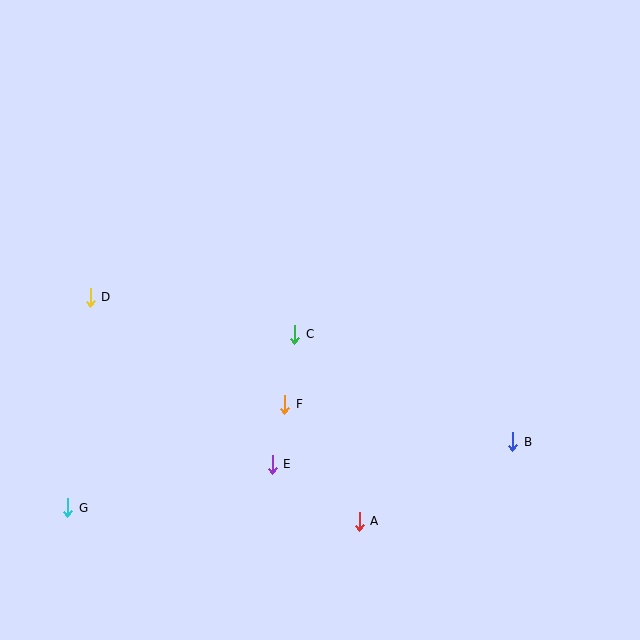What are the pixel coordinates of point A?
Point A is at (359, 521).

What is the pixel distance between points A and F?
The distance between A and F is 139 pixels.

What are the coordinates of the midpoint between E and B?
The midpoint between E and B is at (392, 453).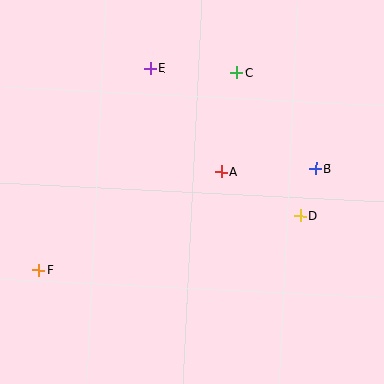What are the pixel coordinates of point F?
Point F is at (38, 270).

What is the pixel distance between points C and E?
The distance between C and E is 87 pixels.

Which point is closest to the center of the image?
Point A at (221, 172) is closest to the center.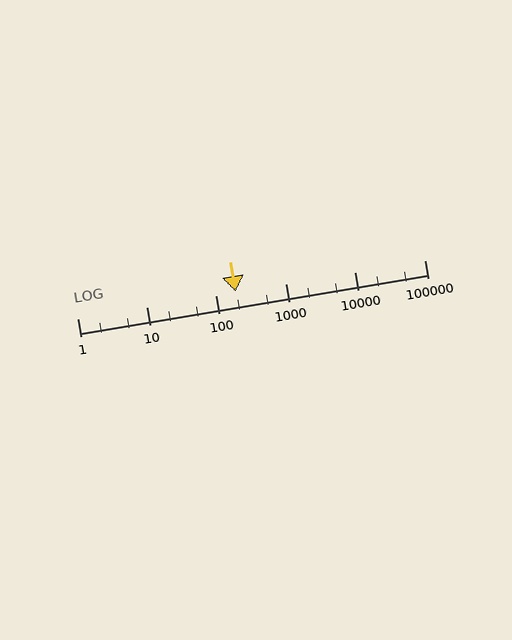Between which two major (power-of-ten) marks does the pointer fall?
The pointer is between 100 and 1000.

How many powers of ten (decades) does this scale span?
The scale spans 5 decades, from 1 to 100000.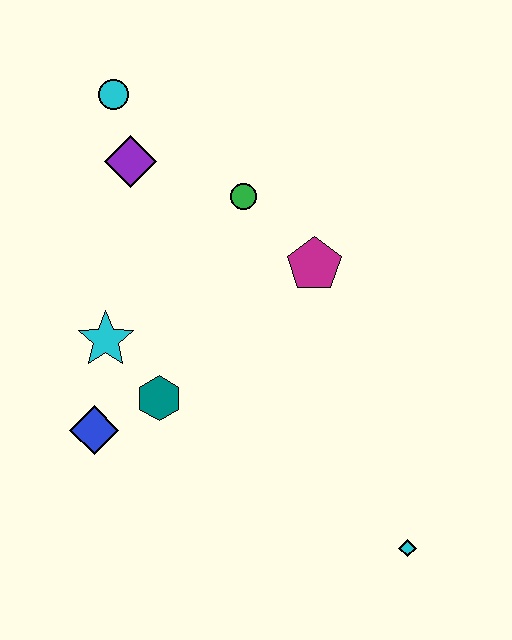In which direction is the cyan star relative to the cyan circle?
The cyan star is below the cyan circle.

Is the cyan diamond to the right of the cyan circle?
Yes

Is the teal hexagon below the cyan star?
Yes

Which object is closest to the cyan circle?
The purple diamond is closest to the cyan circle.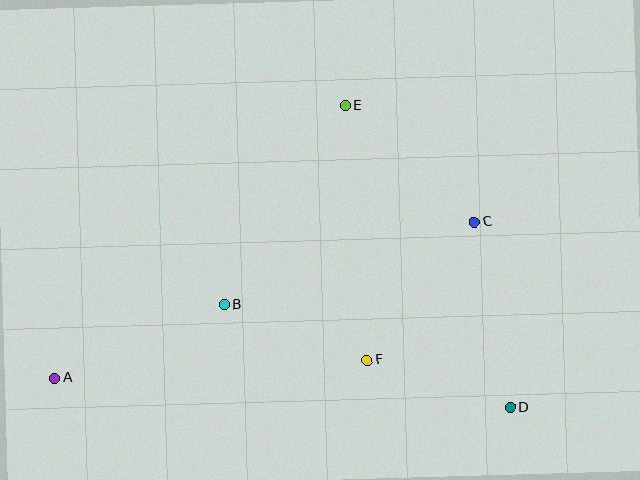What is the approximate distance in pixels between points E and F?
The distance between E and F is approximately 255 pixels.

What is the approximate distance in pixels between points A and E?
The distance between A and E is approximately 398 pixels.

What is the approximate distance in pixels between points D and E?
The distance between D and E is approximately 344 pixels.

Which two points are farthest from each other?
Points A and D are farthest from each other.